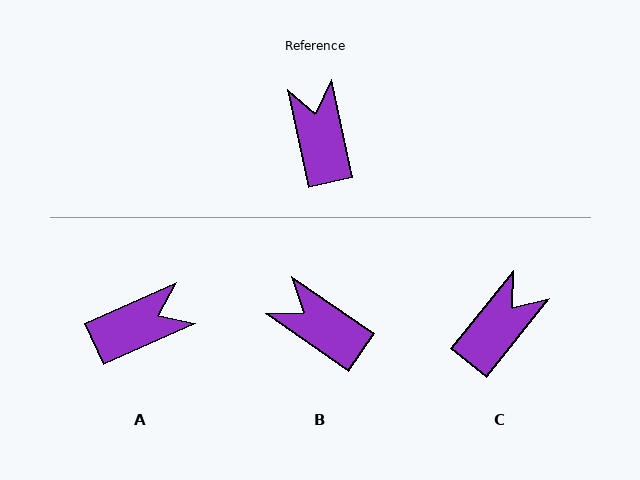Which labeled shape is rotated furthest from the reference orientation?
A, about 78 degrees away.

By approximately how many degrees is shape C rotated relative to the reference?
Approximately 51 degrees clockwise.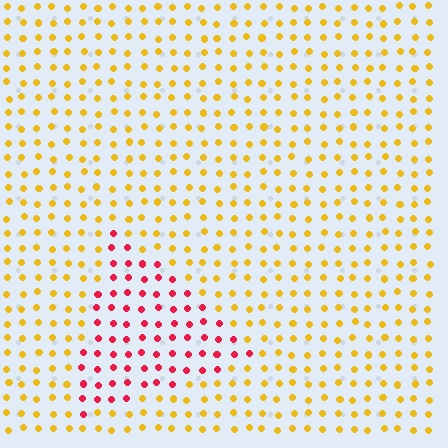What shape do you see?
I see a triangle.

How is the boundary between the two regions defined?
The boundary is defined purely by a slight shift in hue (about 60 degrees). Spacing, size, and orientation are identical on both sides.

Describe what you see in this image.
The image is filled with small yellow elements in a uniform arrangement. A triangle-shaped region is visible where the elements are tinted to a slightly different hue, forming a subtle color boundary.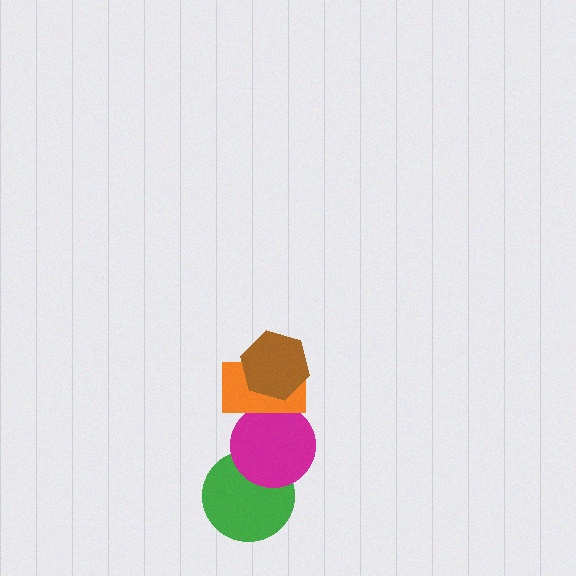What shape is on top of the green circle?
The magenta circle is on top of the green circle.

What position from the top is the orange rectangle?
The orange rectangle is 2nd from the top.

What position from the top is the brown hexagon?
The brown hexagon is 1st from the top.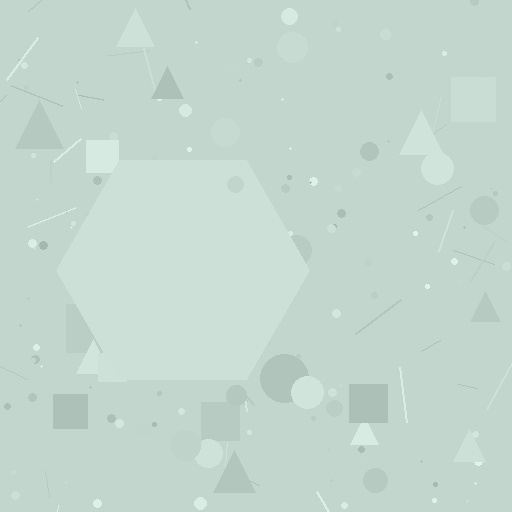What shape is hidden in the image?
A hexagon is hidden in the image.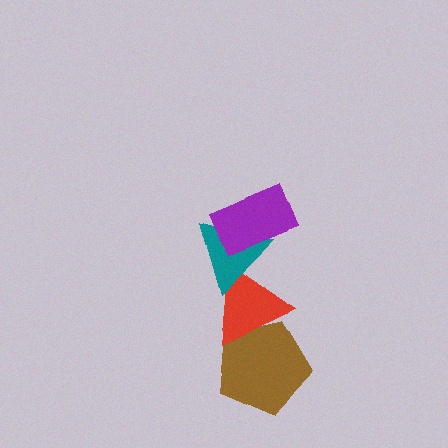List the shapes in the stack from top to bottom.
From top to bottom: the purple rectangle, the teal triangle, the red triangle, the brown pentagon.